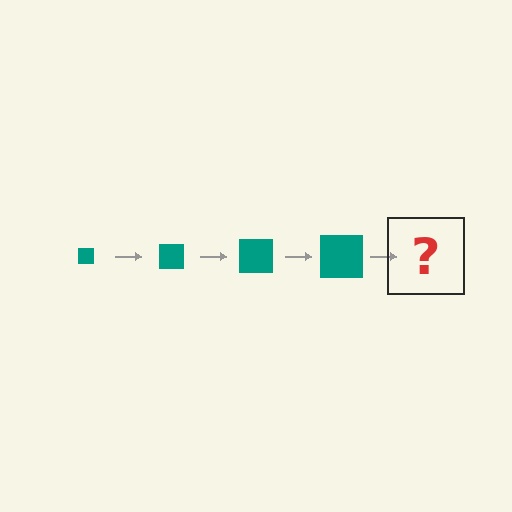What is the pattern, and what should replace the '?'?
The pattern is that the square gets progressively larger each step. The '?' should be a teal square, larger than the previous one.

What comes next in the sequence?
The next element should be a teal square, larger than the previous one.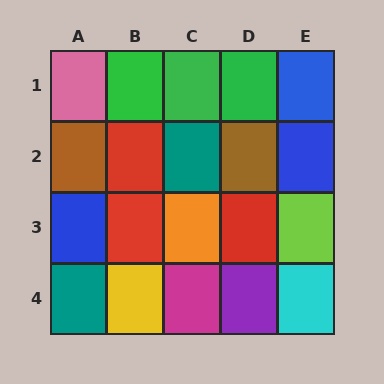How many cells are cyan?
1 cell is cyan.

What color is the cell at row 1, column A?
Pink.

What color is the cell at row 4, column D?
Purple.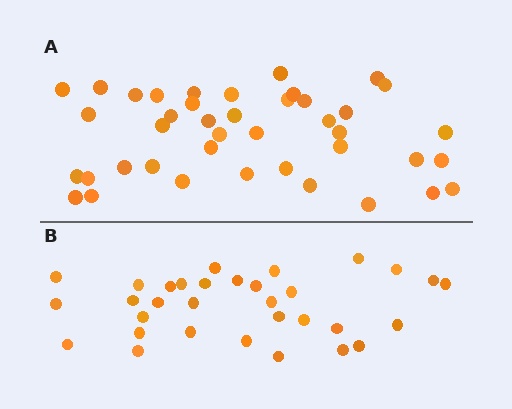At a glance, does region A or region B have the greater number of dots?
Region A (the top region) has more dots.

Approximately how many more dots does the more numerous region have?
Region A has roughly 8 or so more dots than region B.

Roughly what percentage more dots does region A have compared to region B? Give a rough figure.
About 30% more.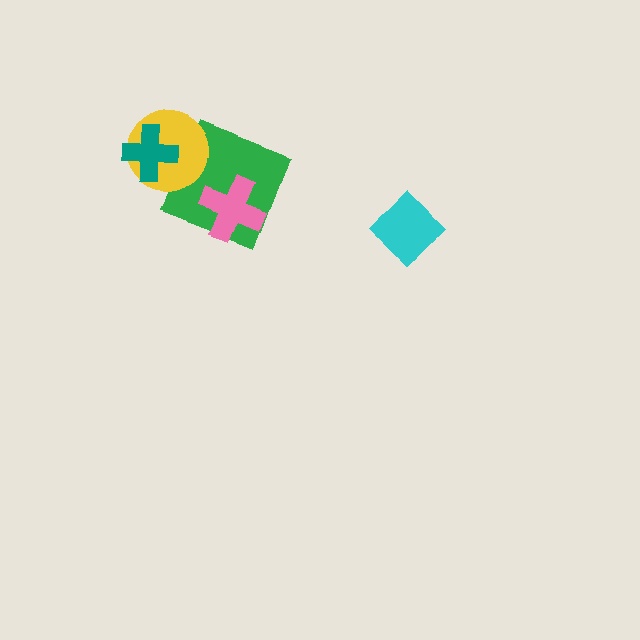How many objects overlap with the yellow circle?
2 objects overlap with the yellow circle.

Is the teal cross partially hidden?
No, no other shape covers it.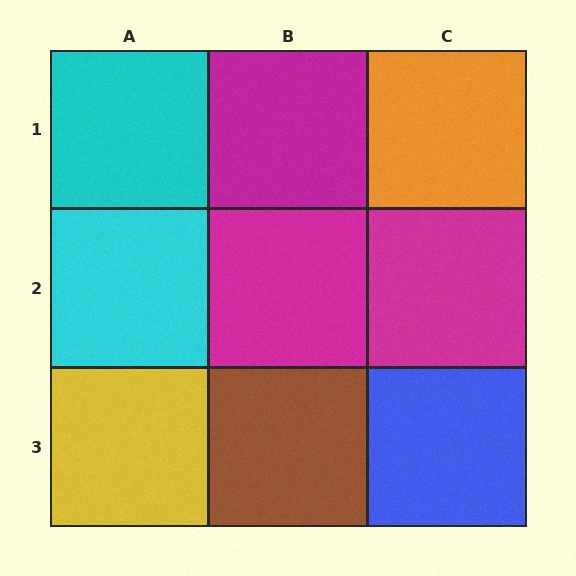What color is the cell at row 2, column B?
Magenta.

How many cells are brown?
1 cell is brown.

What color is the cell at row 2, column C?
Magenta.